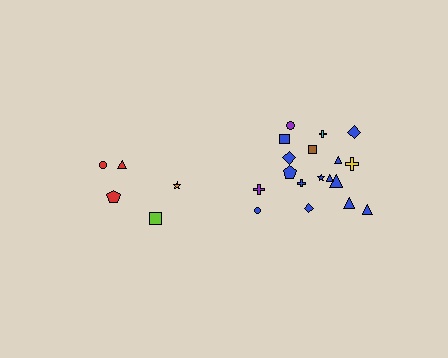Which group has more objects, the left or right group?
The right group.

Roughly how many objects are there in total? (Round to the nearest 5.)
Roughly 25 objects in total.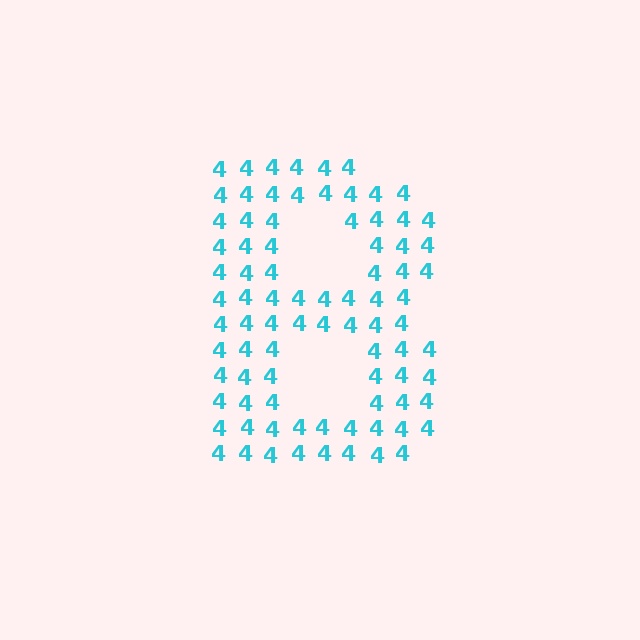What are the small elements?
The small elements are digit 4's.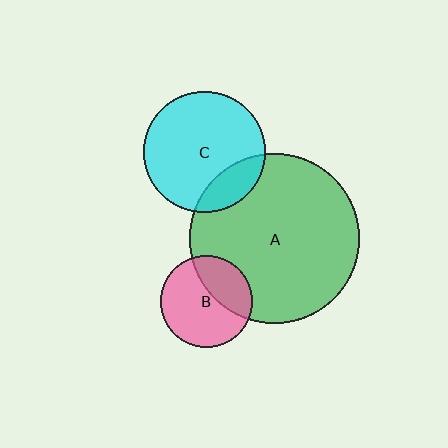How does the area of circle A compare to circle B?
Approximately 3.4 times.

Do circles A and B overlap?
Yes.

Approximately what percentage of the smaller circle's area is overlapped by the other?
Approximately 35%.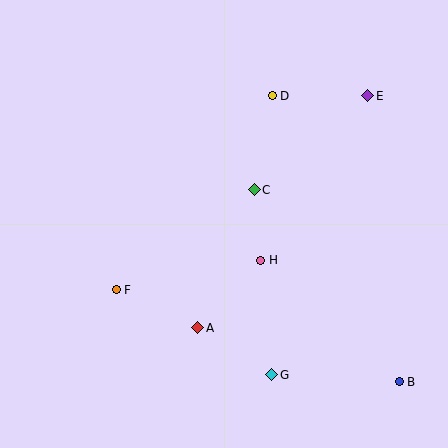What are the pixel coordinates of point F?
Point F is at (116, 290).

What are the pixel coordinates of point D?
Point D is at (272, 96).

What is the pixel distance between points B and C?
The distance between B and C is 241 pixels.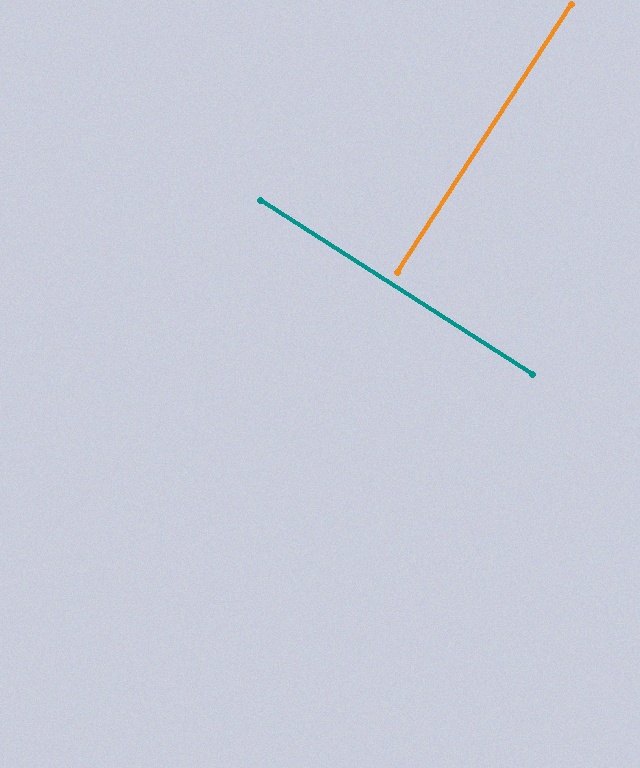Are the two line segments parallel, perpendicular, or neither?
Perpendicular — they meet at approximately 90°.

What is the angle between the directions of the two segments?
Approximately 90 degrees.